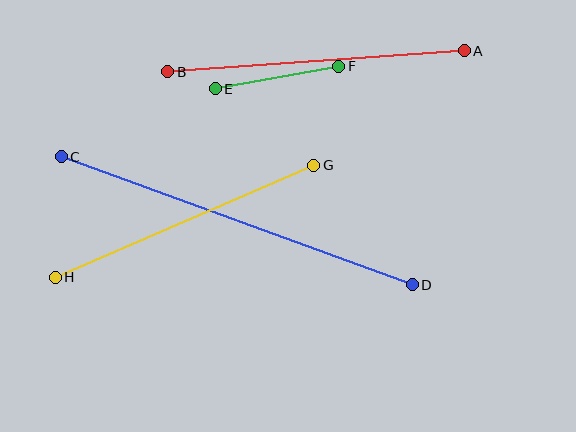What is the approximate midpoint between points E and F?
The midpoint is at approximately (277, 77) pixels.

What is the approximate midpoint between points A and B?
The midpoint is at approximately (316, 61) pixels.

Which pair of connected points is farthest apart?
Points C and D are farthest apart.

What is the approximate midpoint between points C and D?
The midpoint is at approximately (237, 221) pixels.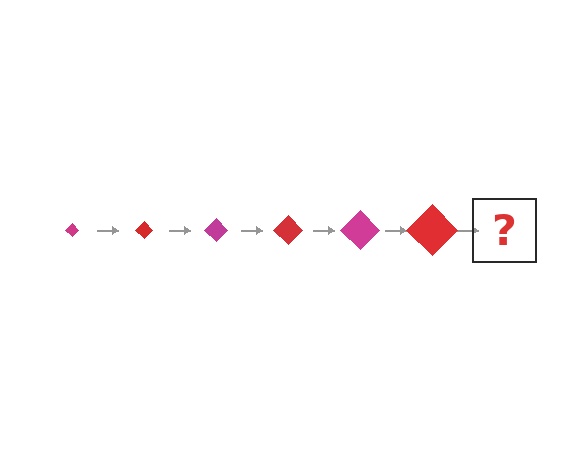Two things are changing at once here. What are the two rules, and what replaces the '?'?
The two rules are that the diamond grows larger each step and the color cycles through magenta and red. The '?' should be a magenta diamond, larger than the previous one.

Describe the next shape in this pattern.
It should be a magenta diamond, larger than the previous one.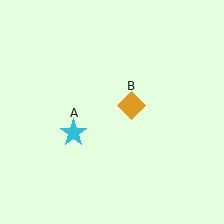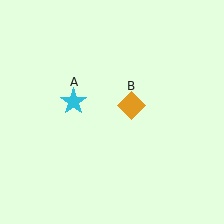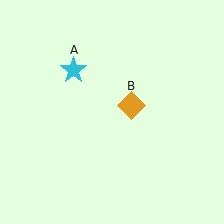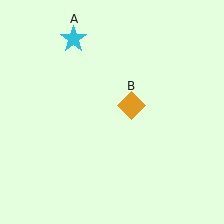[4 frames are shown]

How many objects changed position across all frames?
1 object changed position: cyan star (object A).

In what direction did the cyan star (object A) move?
The cyan star (object A) moved up.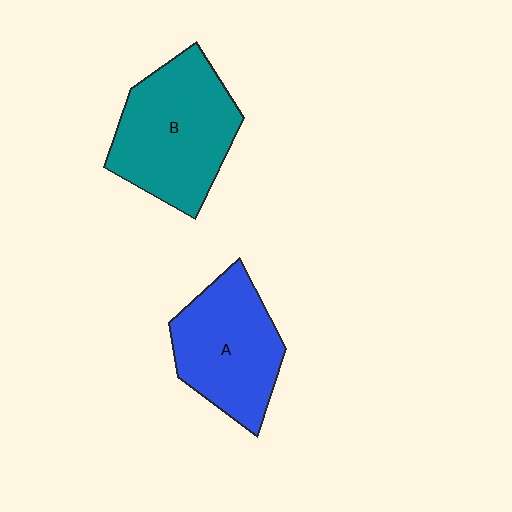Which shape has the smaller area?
Shape A (blue).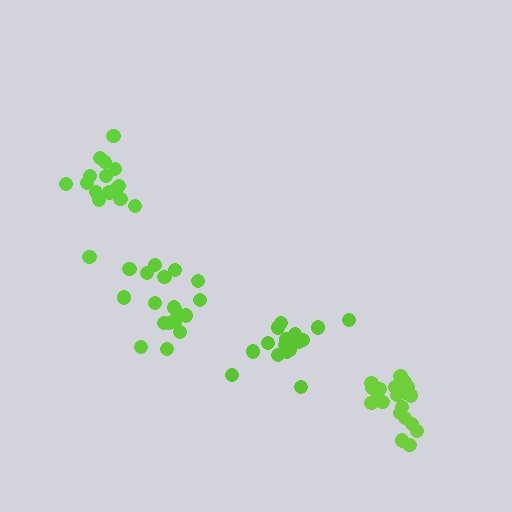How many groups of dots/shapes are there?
There are 4 groups.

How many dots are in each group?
Group 1: 20 dots, Group 2: 17 dots, Group 3: 18 dots, Group 4: 16 dots (71 total).